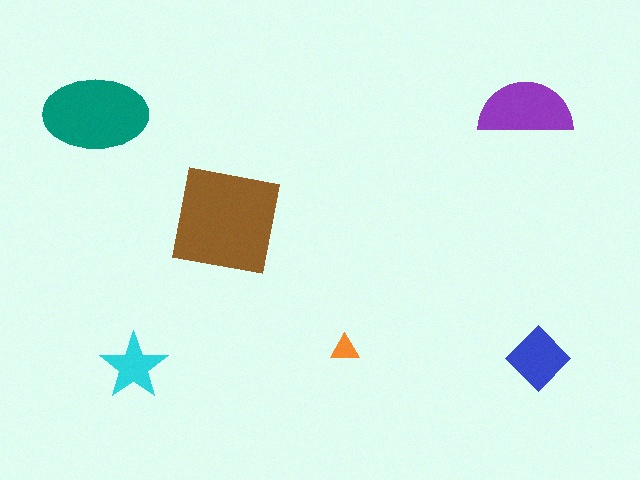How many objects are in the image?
There are 6 objects in the image.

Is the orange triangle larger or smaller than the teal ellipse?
Smaller.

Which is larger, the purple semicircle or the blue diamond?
The purple semicircle.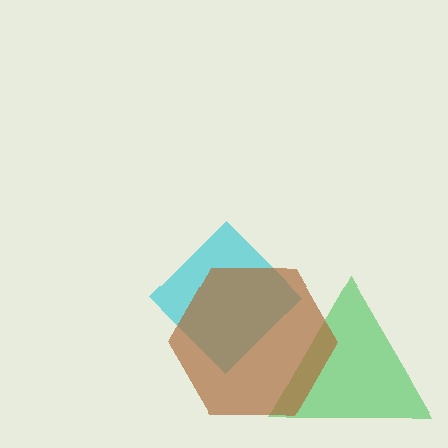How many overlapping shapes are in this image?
There are 3 overlapping shapes in the image.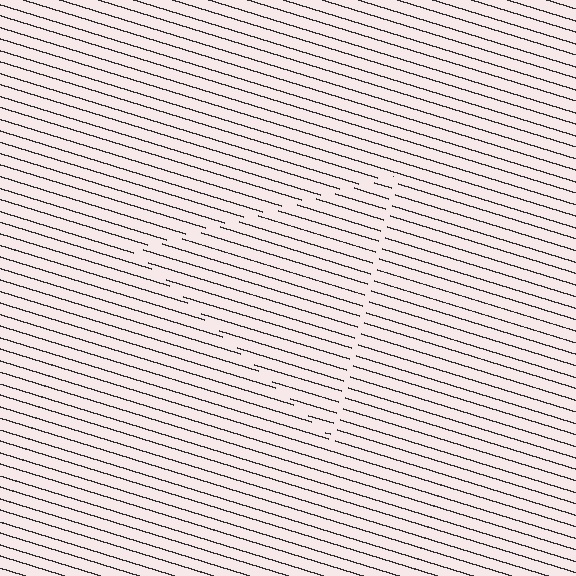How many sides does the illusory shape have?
3 sides — the line-ends trace a triangle.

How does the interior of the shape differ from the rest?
The interior of the shape contains the same grating, shifted by half a period — the contour is defined by the phase discontinuity where line-ends from the inner and outer gratings abut.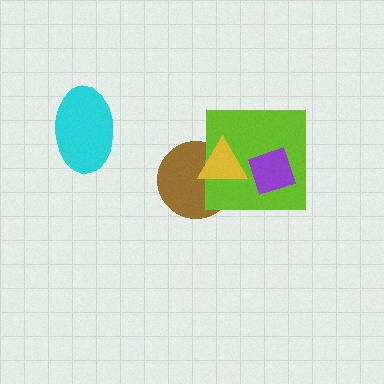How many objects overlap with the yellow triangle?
3 objects overlap with the yellow triangle.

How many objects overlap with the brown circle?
2 objects overlap with the brown circle.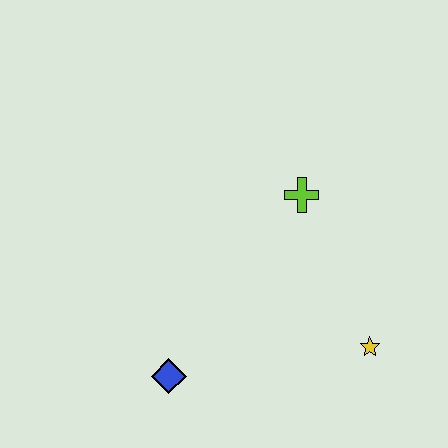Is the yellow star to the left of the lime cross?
No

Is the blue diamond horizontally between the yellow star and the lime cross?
No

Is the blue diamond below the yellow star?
Yes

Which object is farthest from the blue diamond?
The lime cross is farthest from the blue diamond.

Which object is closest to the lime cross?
The yellow star is closest to the lime cross.